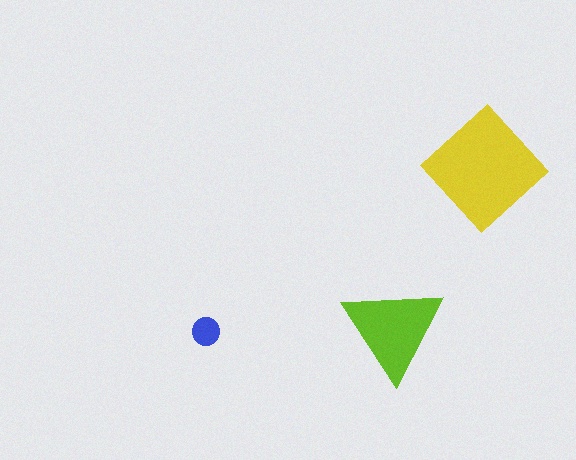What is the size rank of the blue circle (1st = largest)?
3rd.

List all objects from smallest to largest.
The blue circle, the lime triangle, the yellow diamond.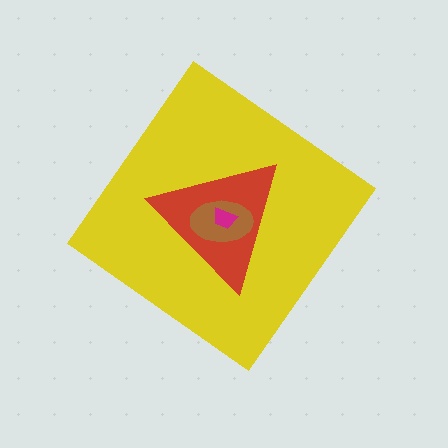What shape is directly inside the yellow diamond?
The red triangle.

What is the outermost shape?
The yellow diamond.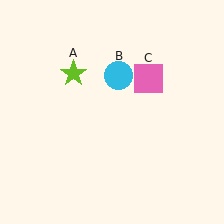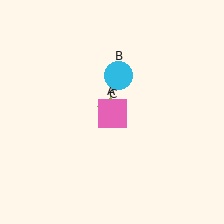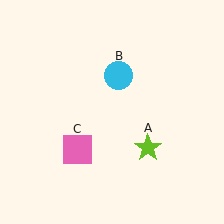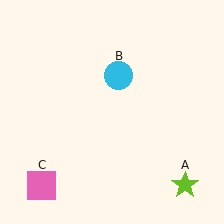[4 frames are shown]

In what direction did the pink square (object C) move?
The pink square (object C) moved down and to the left.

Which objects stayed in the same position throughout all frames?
Cyan circle (object B) remained stationary.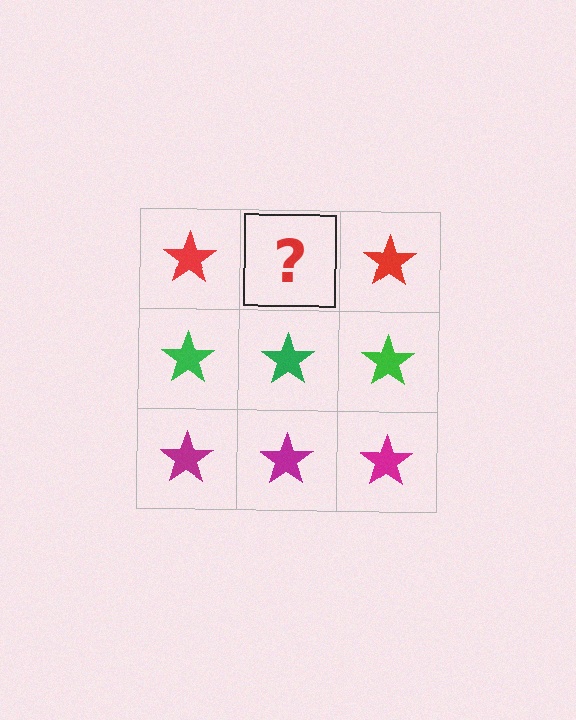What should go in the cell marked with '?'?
The missing cell should contain a red star.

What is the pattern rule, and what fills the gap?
The rule is that each row has a consistent color. The gap should be filled with a red star.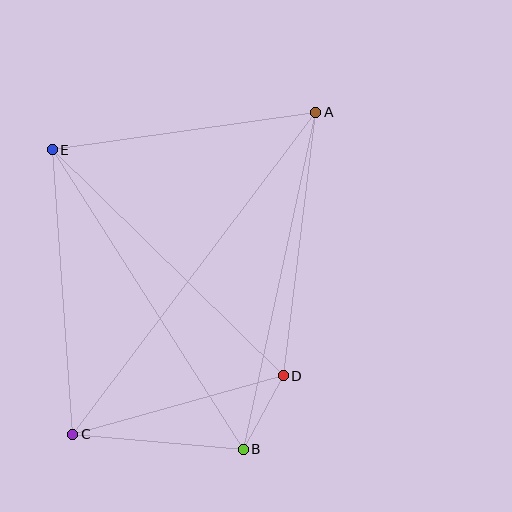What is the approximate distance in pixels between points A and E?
The distance between A and E is approximately 266 pixels.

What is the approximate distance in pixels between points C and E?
The distance between C and E is approximately 285 pixels.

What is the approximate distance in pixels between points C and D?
The distance between C and D is approximately 218 pixels.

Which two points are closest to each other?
Points B and D are closest to each other.